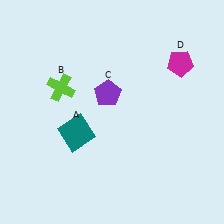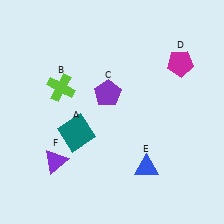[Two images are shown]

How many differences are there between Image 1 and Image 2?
There are 2 differences between the two images.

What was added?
A blue triangle (E), a purple triangle (F) were added in Image 2.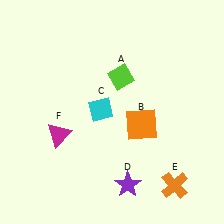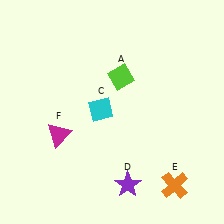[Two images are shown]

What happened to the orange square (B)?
The orange square (B) was removed in Image 2. It was in the bottom-right area of Image 1.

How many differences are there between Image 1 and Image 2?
There is 1 difference between the two images.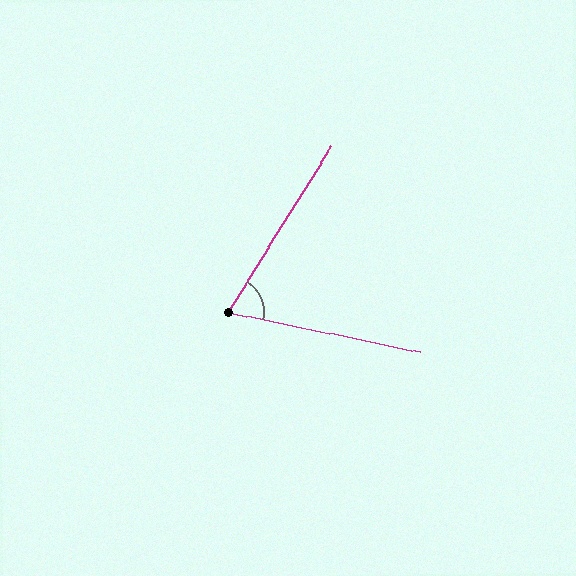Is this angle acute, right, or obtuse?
It is acute.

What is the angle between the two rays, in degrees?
Approximately 70 degrees.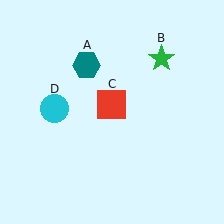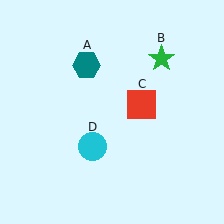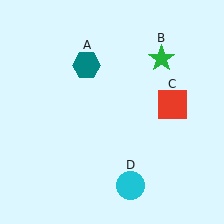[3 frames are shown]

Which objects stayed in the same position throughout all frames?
Teal hexagon (object A) and green star (object B) remained stationary.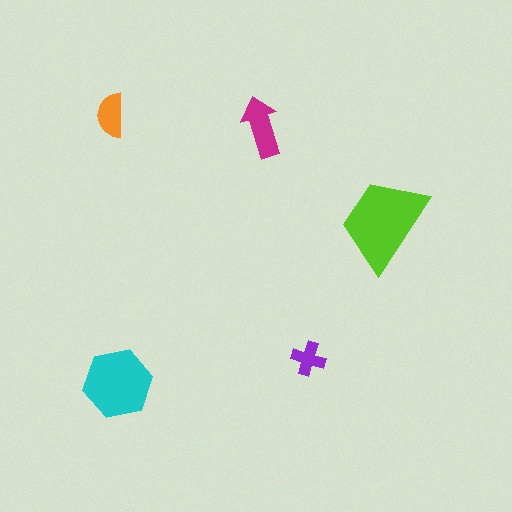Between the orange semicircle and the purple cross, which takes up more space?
The orange semicircle.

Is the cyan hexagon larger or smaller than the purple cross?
Larger.